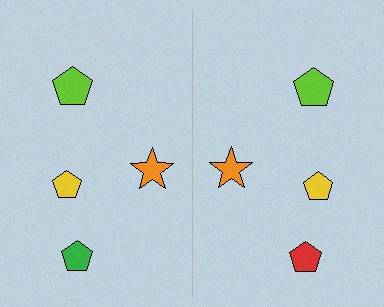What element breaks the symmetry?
The red pentagon on the right side breaks the symmetry — its mirror counterpart is green.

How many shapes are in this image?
There are 8 shapes in this image.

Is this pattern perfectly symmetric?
No, the pattern is not perfectly symmetric. The red pentagon on the right side breaks the symmetry — its mirror counterpart is green.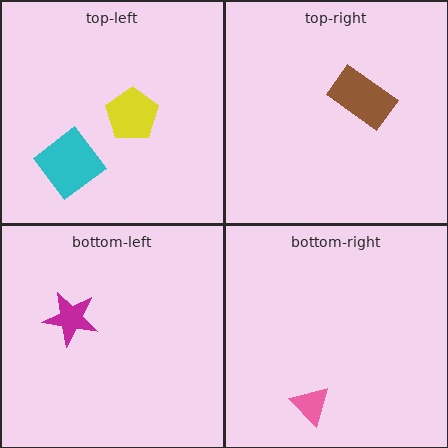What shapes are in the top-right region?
The brown rectangle.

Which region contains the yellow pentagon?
The top-left region.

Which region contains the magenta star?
The bottom-left region.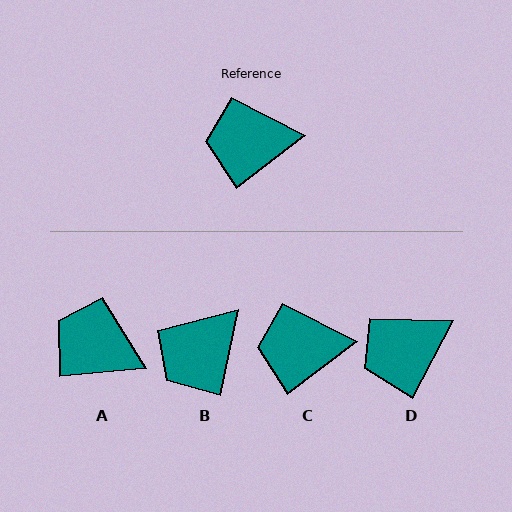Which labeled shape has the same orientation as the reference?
C.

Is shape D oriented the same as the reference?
No, it is off by about 25 degrees.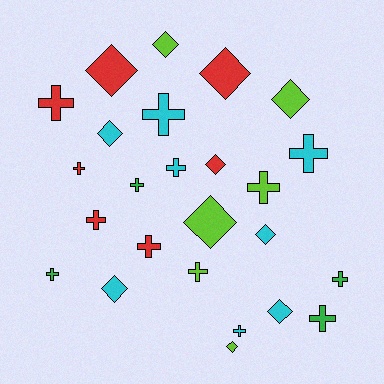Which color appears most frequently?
Cyan, with 8 objects.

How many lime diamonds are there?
There are 4 lime diamonds.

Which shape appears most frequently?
Cross, with 14 objects.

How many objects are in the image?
There are 25 objects.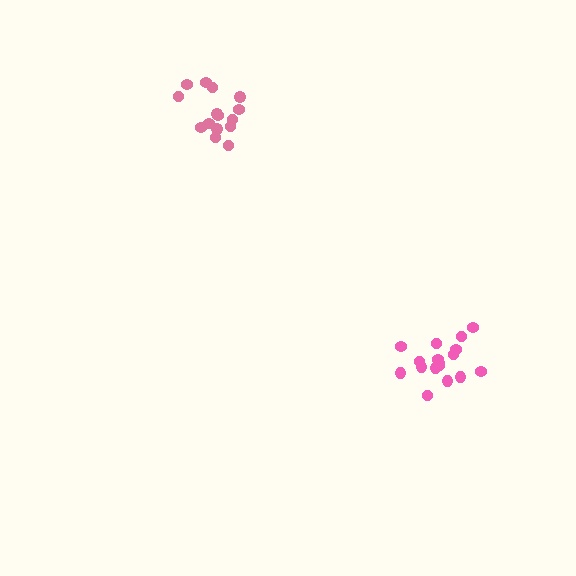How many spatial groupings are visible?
There are 2 spatial groupings.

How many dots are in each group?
Group 1: 17 dots, Group 2: 15 dots (32 total).